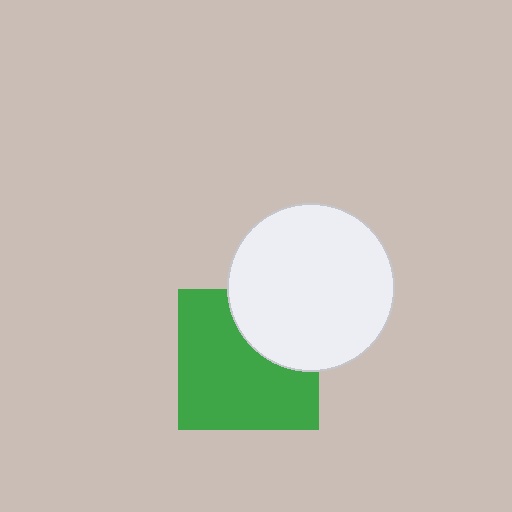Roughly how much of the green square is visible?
Most of it is visible (roughly 69%).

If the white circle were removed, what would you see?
You would see the complete green square.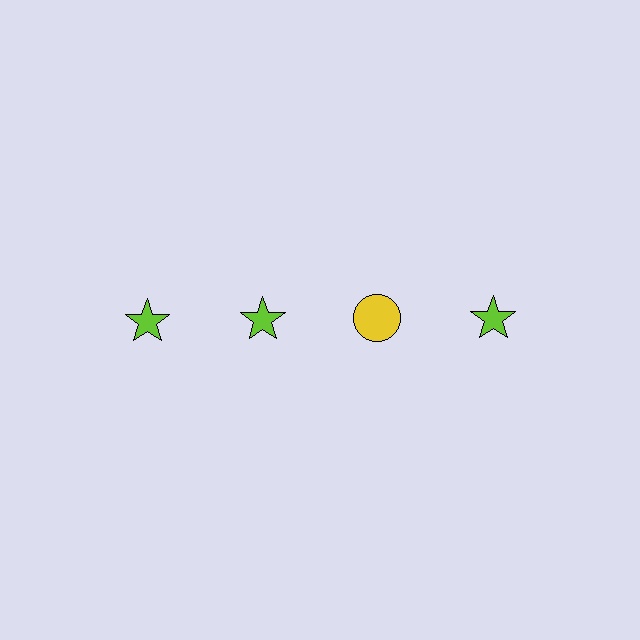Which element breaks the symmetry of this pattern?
The yellow circle in the top row, center column breaks the symmetry. All other shapes are lime stars.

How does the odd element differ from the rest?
It differs in both color (yellow instead of lime) and shape (circle instead of star).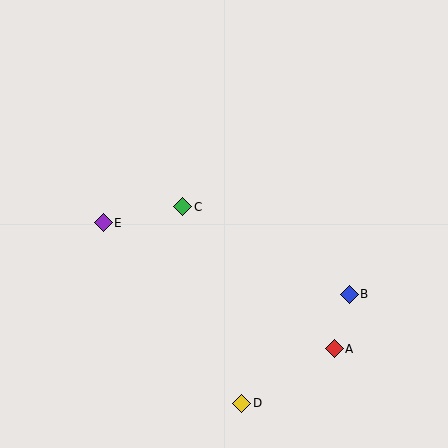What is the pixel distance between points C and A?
The distance between C and A is 208 pixels.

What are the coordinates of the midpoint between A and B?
The midpoint between A and B is at (342, 321).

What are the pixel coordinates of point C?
Point C is at (183, 207).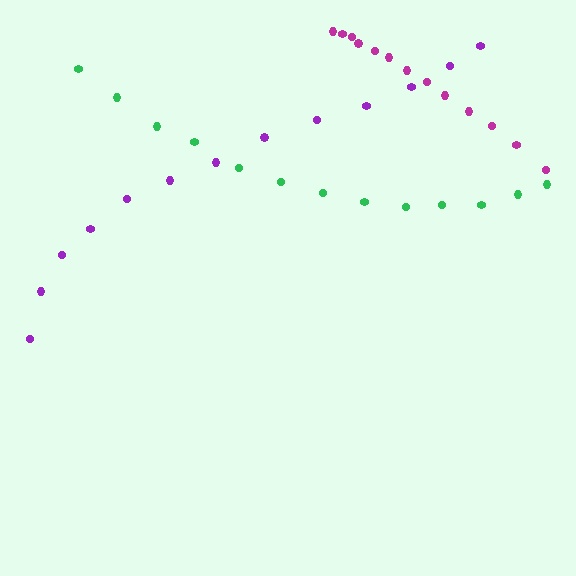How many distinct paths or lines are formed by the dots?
There are 3 distinct paths.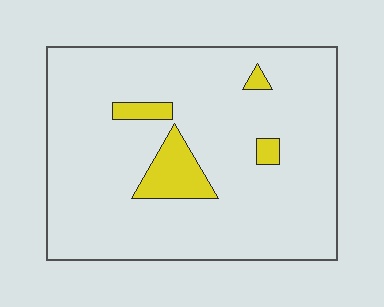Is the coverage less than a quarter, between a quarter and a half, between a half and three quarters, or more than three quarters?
Less than a quarter.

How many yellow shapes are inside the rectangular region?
4.